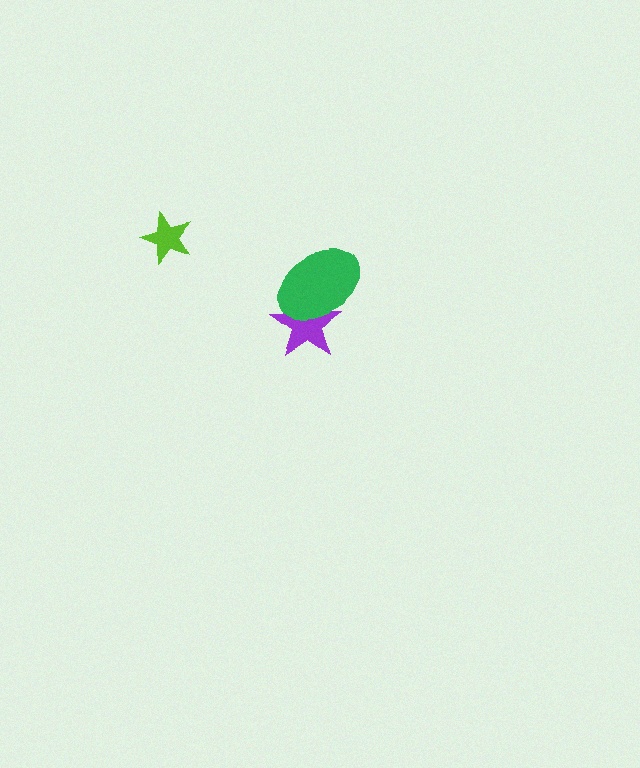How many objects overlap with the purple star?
1 object overlaps with the purple star.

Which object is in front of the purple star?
The green ellipse is in front of the purple star.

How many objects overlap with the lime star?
0 objects overlap with the lime star.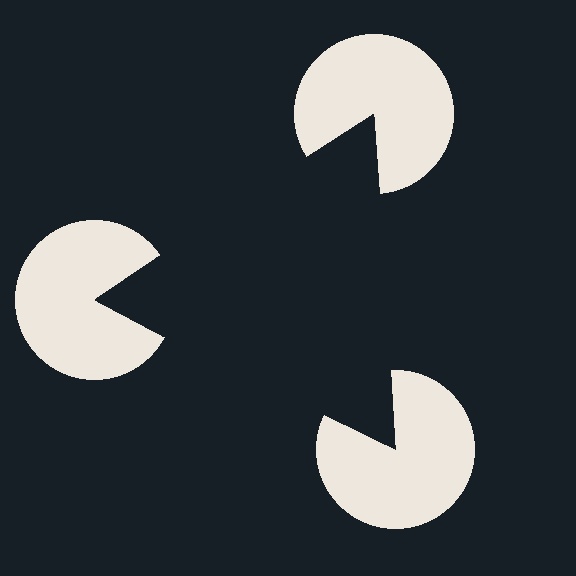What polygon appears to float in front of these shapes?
An illusory triangle — its edges are inferred from the aligned wedge cuts in the pac-man discs, not physically drawn.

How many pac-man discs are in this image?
There are 3 — one at each vertex of the illusory triangle.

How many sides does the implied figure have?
3 sides.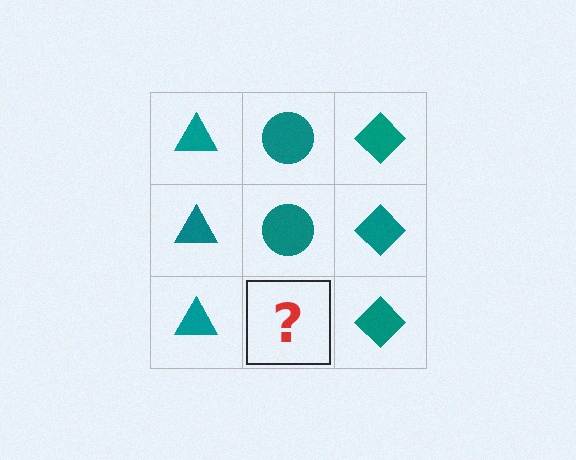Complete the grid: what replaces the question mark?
The question mark should be replaced with a teal circle.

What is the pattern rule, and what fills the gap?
The rule is that each column has a consistent shape. The gap should be filled with a teal circle.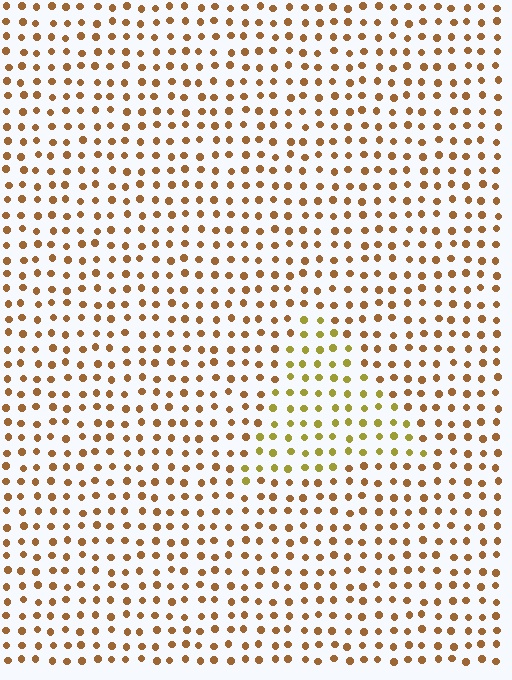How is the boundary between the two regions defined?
The boundary is defined purely by a slight shift in hue (about 32 degrees). Spacing, size, and orientation are identical on both sides.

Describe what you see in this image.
The image is filled with small brown elements in a uniform arrangement. A triangle-shaped region is visible where the elements are tinted to a slightly different hue, forming a subtle color boundary.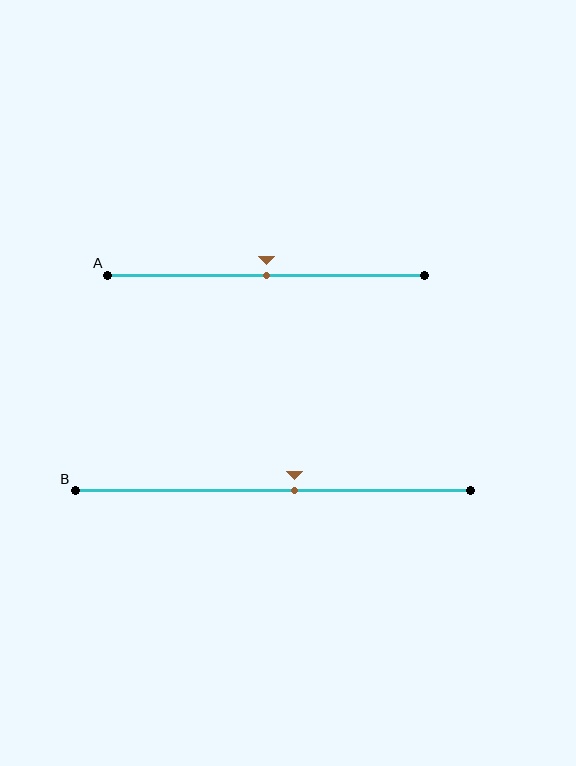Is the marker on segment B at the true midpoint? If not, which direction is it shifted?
No, the marker on segment B is shifted to the right by about 6% of the segment length.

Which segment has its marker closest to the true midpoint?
Segment A has its marker closest to the true midpoint.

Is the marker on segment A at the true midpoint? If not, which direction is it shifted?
Yes, the marker on segment A is at the true midpoint.